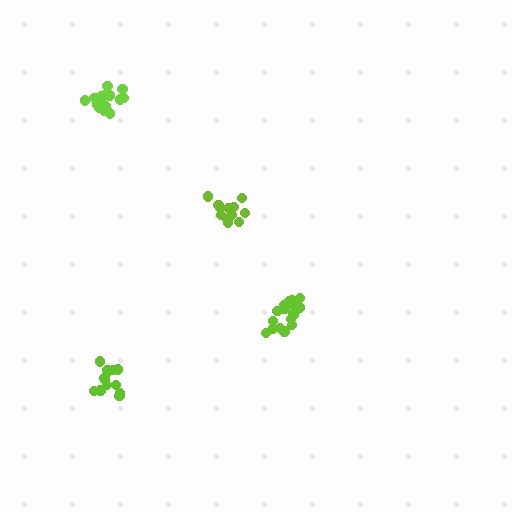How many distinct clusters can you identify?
There are 4 distinct clusters.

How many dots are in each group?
Group 1: 13 dots, Group 2: 18 dots, Group 3: 18 dots, Group 4: 13 dots (62 total).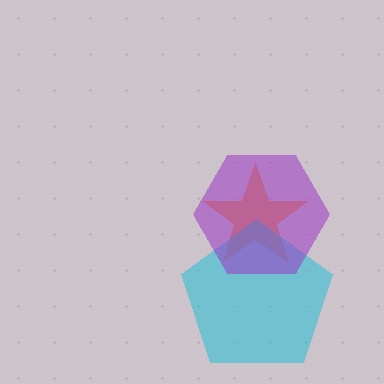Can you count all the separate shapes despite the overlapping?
Yes, there are 3 separate shapes.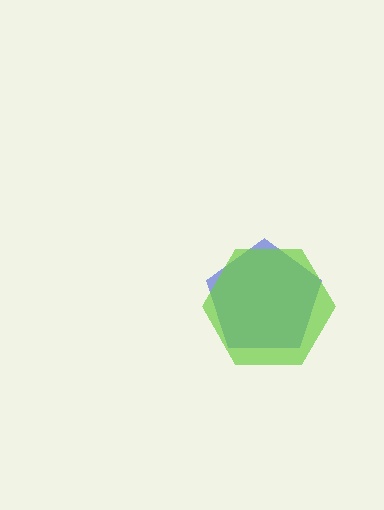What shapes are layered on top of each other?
The layered shapes are: a blue pentagon, a lime hexagon.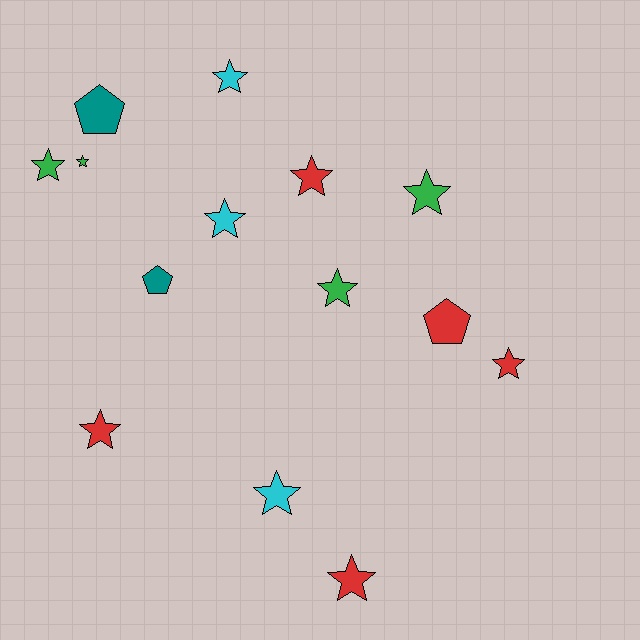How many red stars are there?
There are 4 red stars.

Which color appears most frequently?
Red, with 5 objects.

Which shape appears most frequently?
Star, with 11 objects.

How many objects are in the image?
There are 14 objects.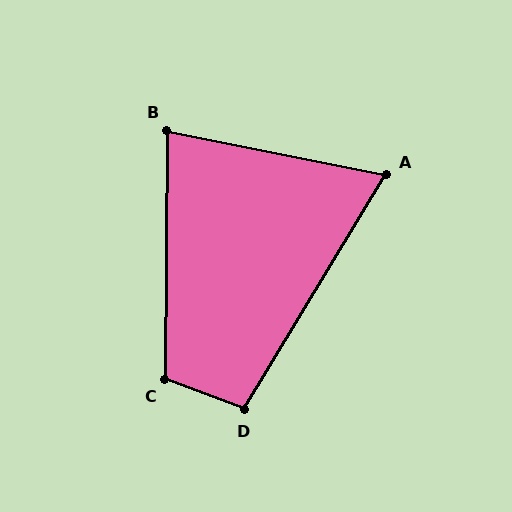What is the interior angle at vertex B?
Approximately 79 degrees (acute).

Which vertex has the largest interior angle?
C, at approximately 110 degrees.